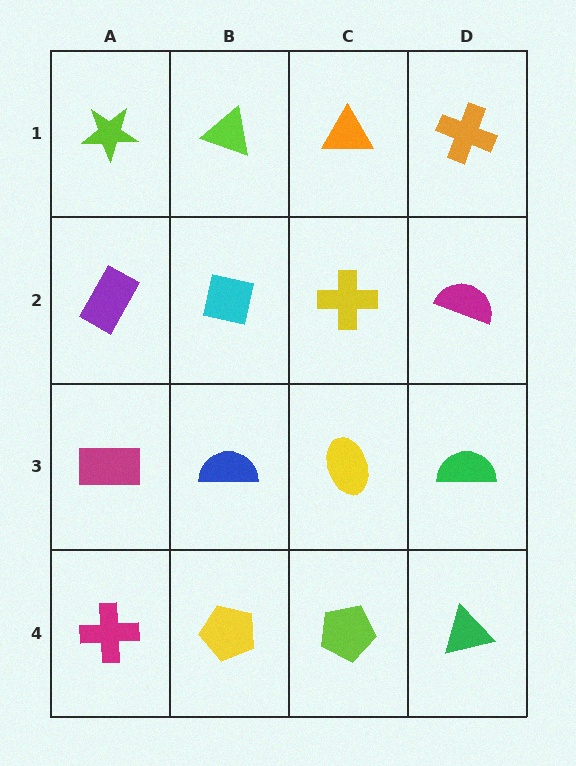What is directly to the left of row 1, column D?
An orange triangle.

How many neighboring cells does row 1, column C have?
3.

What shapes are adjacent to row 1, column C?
A yellow cross (row 2, column C), a lime triangle (row 1, column B), an orange cross (row 1, column D).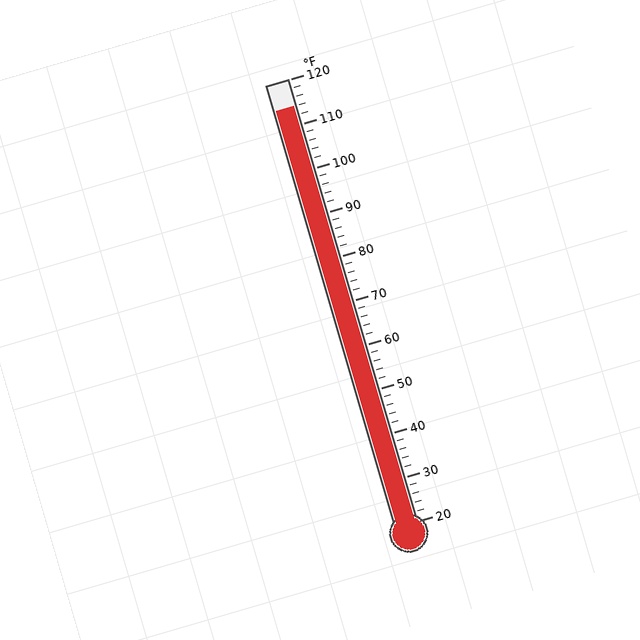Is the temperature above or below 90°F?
The temperature is above 90°F.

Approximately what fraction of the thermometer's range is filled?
The thermometer is filled to approximately 95% of its range.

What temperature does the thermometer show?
The thermometer shows approximately 114°F.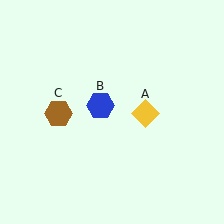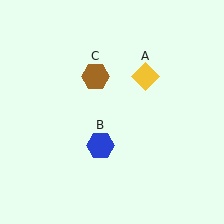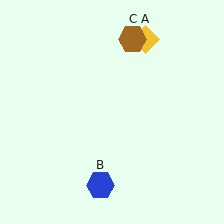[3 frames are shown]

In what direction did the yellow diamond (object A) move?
The yellow diamond (object A) moved up.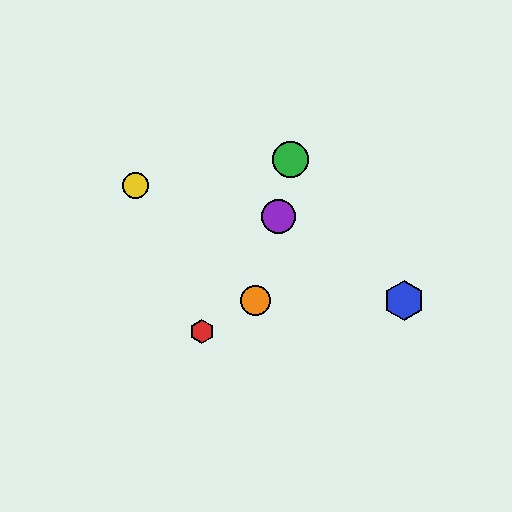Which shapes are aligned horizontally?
The blue hexagon, the orange circle are aligned horizontally.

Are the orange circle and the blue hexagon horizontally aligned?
Yes, both are at y≈300.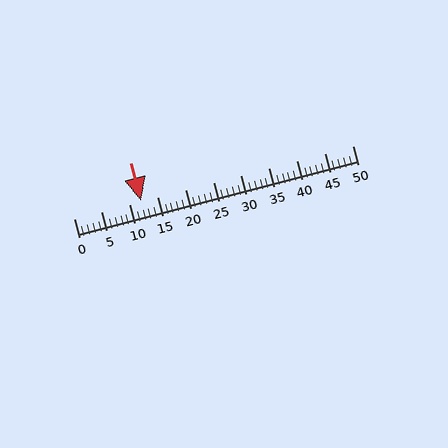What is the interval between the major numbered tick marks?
The major tick marks are spaced 5 units apart.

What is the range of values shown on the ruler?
The ruler shows values from 0 to 50.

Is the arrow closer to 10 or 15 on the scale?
The arrow is closer to 10.